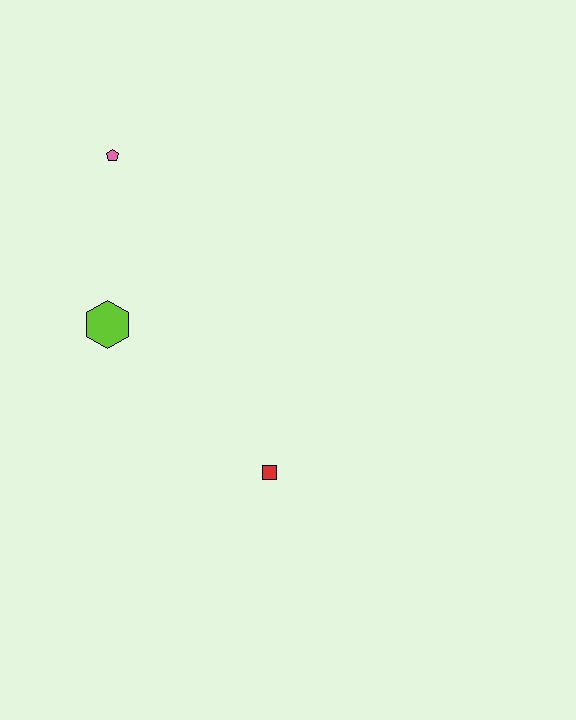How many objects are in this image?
There are 3 objects.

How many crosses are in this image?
There are no crosses.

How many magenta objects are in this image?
There are no magenta objects.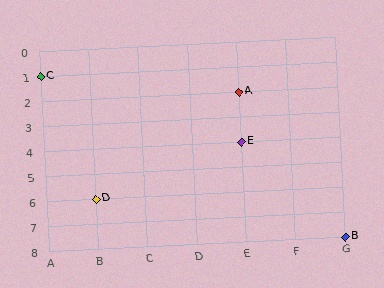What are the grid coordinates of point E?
Point E is at grid coordinates (E, 4).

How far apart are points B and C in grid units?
Points B and C are 6 columns and 7 rows apart (about 9.2 grid units diagonally).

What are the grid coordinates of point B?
Point B is at grid coordinates (G, 8).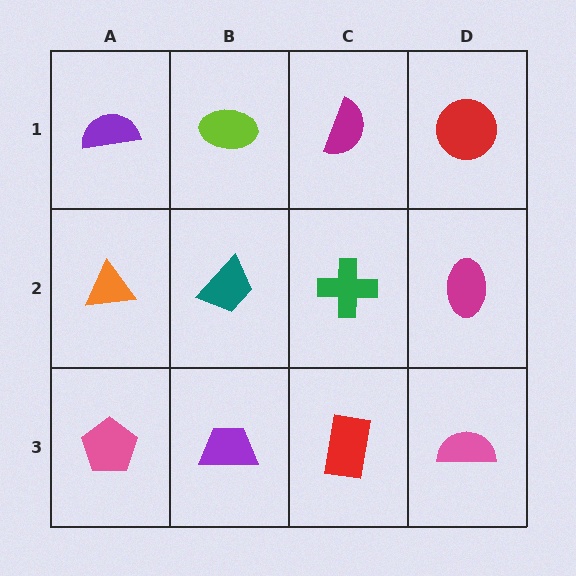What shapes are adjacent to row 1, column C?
A green cross (row 2, column C), a lime ellipse (row 1, column B), a red circle (row 1, column D).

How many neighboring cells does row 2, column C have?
4.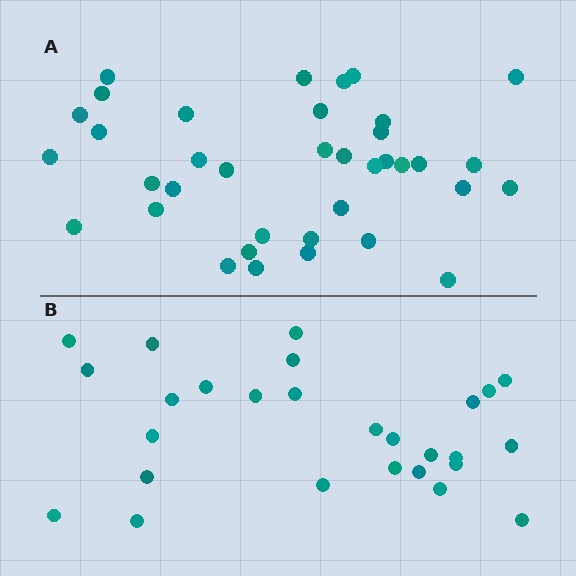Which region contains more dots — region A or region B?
Region A (the top region) has more dots.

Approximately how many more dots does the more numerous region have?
Region A has roughly 10 or so more dots than region B.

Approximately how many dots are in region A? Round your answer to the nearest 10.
About 40 dots. (The exact count is 37, which rounds to 40.)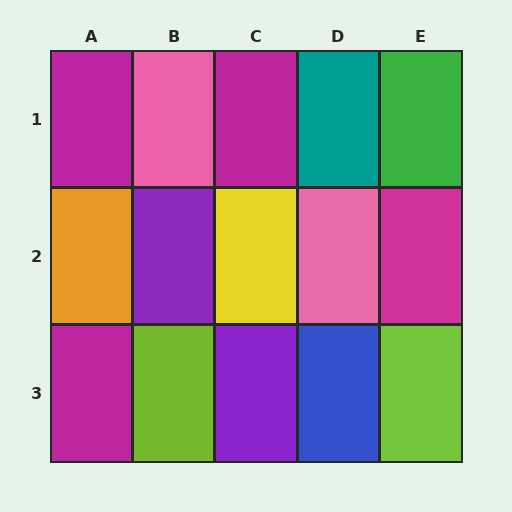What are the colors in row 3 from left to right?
Magenta, lime, purple, blue, lime.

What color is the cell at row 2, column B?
Purple.